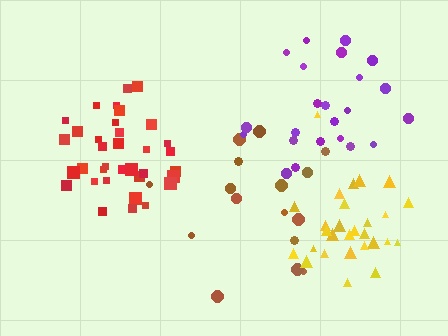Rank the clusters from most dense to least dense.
red, yellow, purple, brown.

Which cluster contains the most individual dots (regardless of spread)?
Red (35).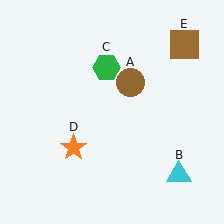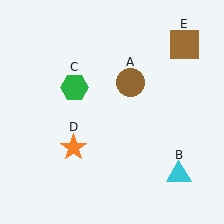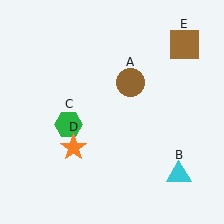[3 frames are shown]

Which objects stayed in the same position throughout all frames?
Brown circle (object A) and cyan triangle (object B) and orange star (object D) and brown square (object E) remained stationary.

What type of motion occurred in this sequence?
The green hexagon (object C) rotated counterclockwise around the center of the scene.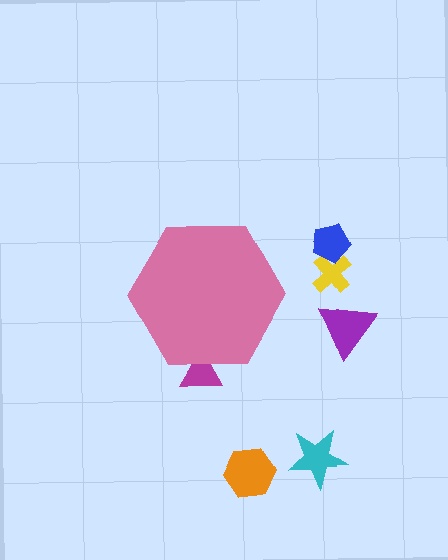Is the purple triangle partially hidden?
No, the purple triangle is fully visible.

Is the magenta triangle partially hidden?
Yes, the magenta triangle is partially hidden behind the pink hexagon.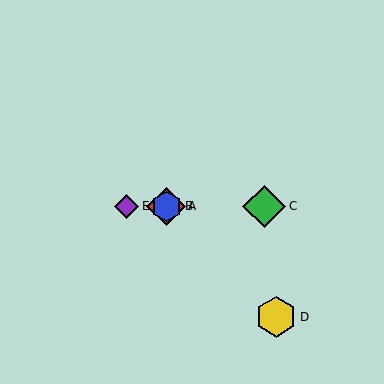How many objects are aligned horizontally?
4 objects (A, B, C, E) are aligned horizontally.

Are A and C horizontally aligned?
Yes, both are at y≈206.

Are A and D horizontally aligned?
No, A is at y≈206 and D is at y≈317.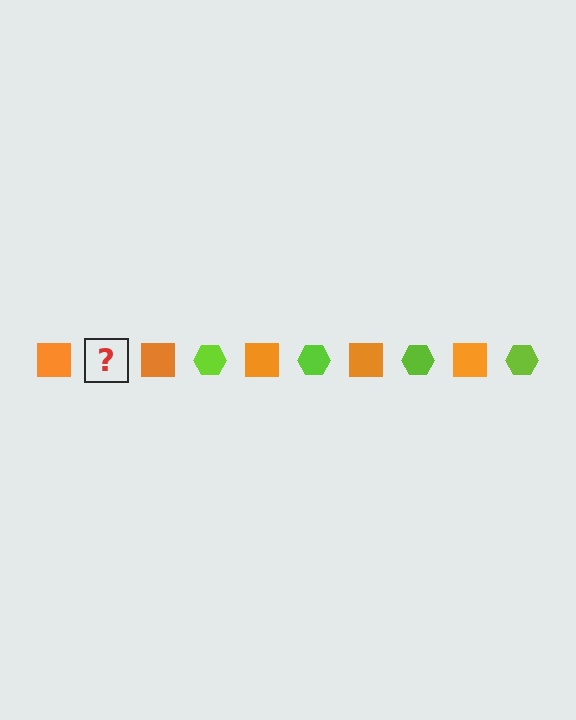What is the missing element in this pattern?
The missing element is a lime hexagon.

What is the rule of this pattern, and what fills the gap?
The rule is that the pattern alternates between orange square and lime hexagon. The gap should be filled with a lime hexagon.